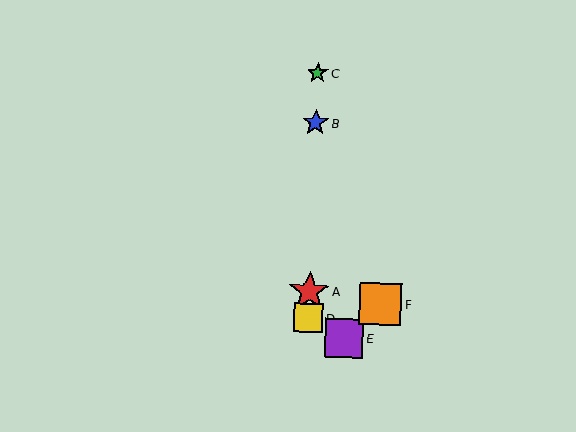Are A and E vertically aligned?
No, A is at x≈309 and E is at x≈344.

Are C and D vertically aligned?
Yes, both are at x≈318.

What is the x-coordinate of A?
Object A is at x≈309.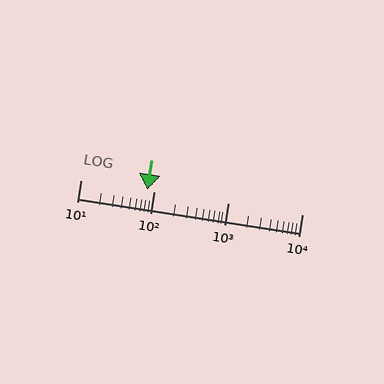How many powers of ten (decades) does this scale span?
The scale spans 3 decades, from 10 to 10000.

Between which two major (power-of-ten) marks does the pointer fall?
The pointer is between 10 and 100.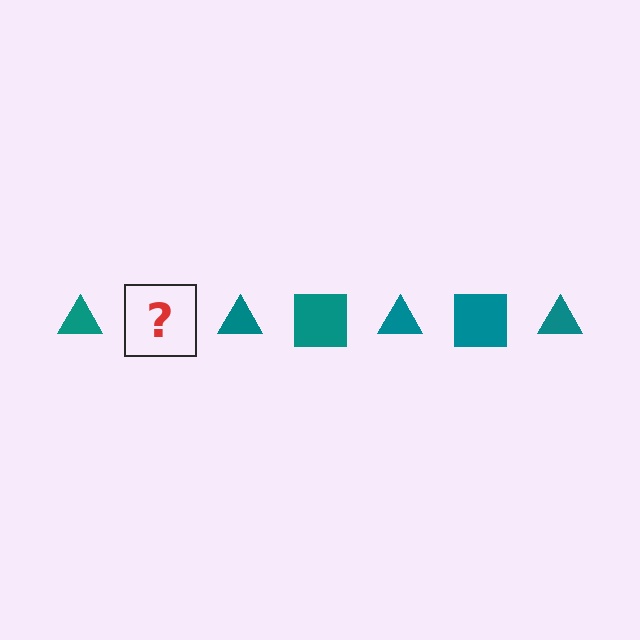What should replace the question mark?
The question mark should be replaced with a teal square.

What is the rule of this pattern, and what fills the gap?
The rule is that the pattern cycles through triangle, square shapes in teal. The gap should be filled with a teal square.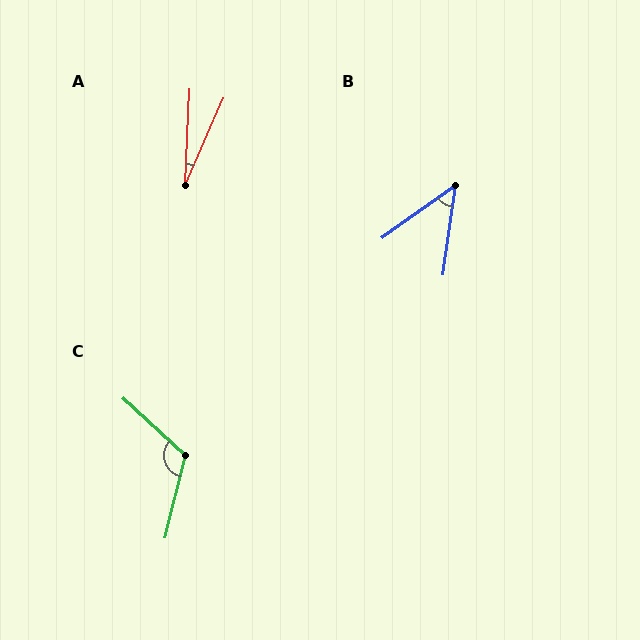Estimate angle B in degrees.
Approximately 46 degrees.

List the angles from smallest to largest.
A (21°), B (46°), C (119°).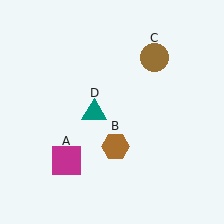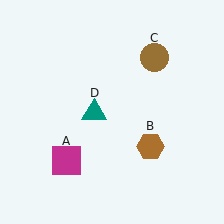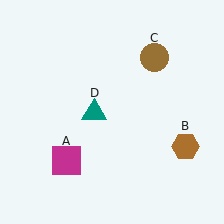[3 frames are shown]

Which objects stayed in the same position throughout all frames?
Magenta square (object A) and brown circle (object C) and teal triangle (object D) remained stationary.